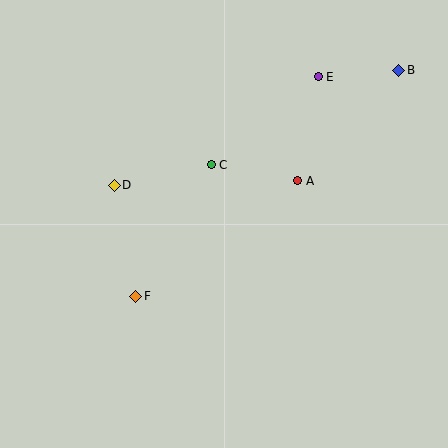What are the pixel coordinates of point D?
Point D is at (114, 185).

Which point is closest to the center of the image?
Point C at (211, 165) is closest to the center.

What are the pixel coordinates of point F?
Point F is at (136, 296).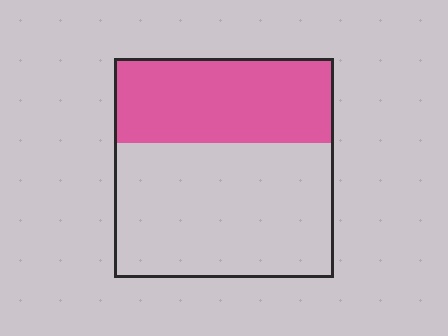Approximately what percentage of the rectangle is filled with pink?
Approximately 40%.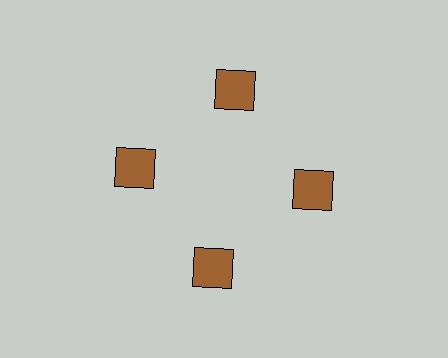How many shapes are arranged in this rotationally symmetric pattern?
There are 4 shapes, arranged in 4 groups of 1.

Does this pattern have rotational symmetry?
Yes, this pattern has 4-fold rotational symmetry. It looks the same after rotating 90 degrees around the center.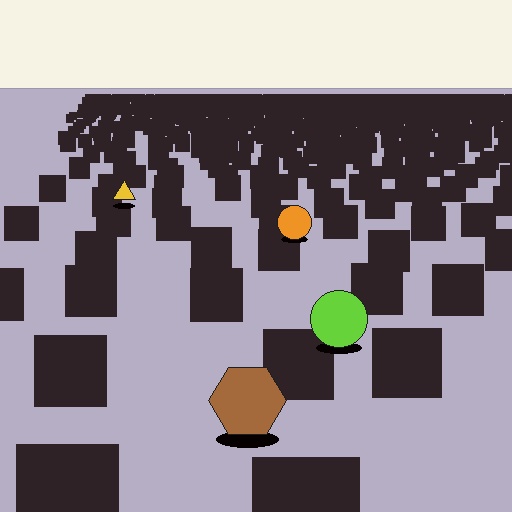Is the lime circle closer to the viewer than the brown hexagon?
No. The brown hexagon is closer — you can tell from the texture gradient: the ground texture is coarser near it.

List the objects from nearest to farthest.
From nearest to farthest: the brown hexagon, the lime circle, the orange circle, the yellow triangle.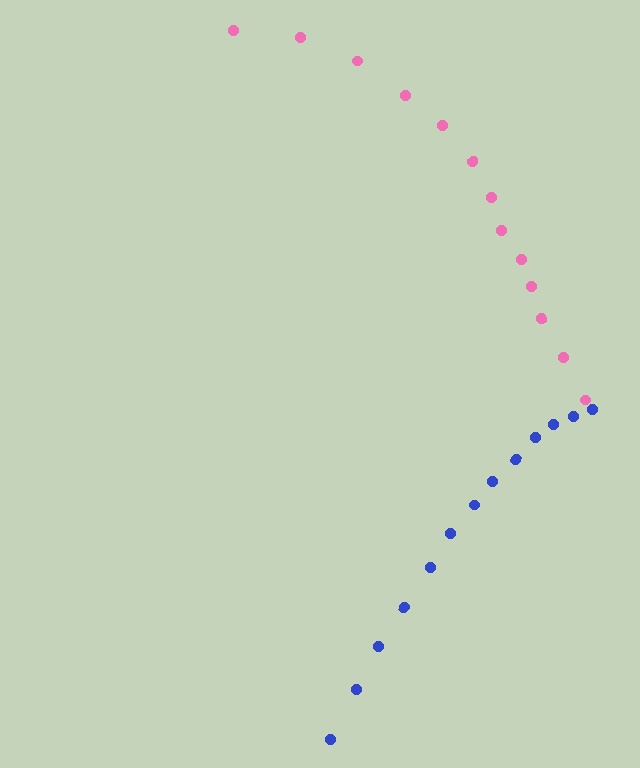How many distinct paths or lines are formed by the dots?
There are 2 distinct paths.